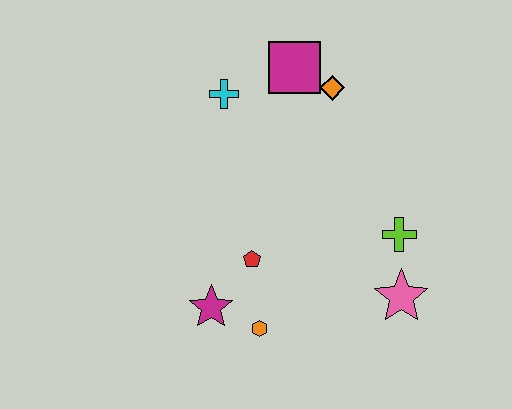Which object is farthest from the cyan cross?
The pink star is farthest from the cyan cross.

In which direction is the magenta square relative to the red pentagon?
The magenta square is above the red pentagon.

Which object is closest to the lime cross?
The pink star is closest to the lime cross.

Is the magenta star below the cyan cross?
Yes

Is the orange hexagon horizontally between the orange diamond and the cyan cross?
Yes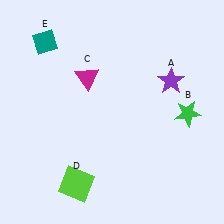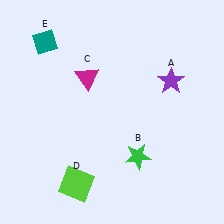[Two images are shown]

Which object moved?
The green star (B) moved left.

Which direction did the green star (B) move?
The green star (B) moved left.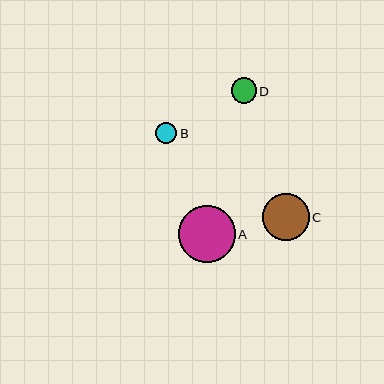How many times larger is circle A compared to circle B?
Circle A is approximately 2.7 times the size of circle B.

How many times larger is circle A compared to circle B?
Circle A is approximately 2.7 times the size of circle B.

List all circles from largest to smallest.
From largest to smallest: A, C, D, B.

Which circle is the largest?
Circle A is the largest with a size of approximately 57 pixels.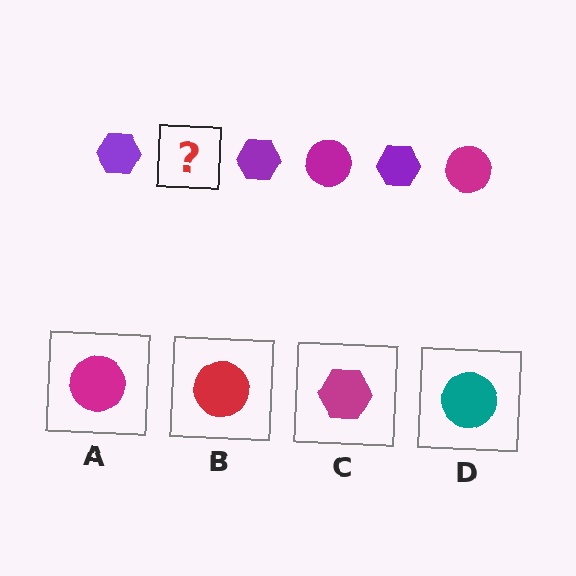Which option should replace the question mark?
Option A.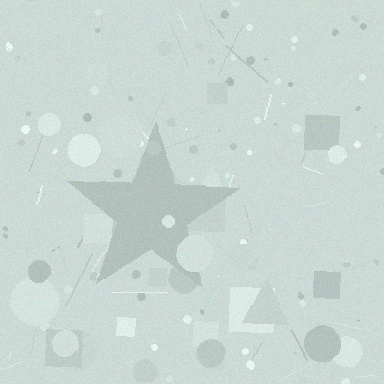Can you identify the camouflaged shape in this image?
The camouflaged shape is a star.